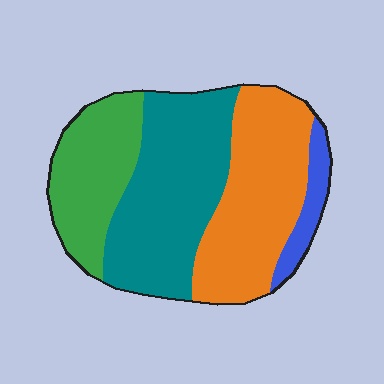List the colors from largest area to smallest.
From largest to smallest: teal, orange, green, blue.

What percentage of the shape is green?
Green covers about 20% of the shape.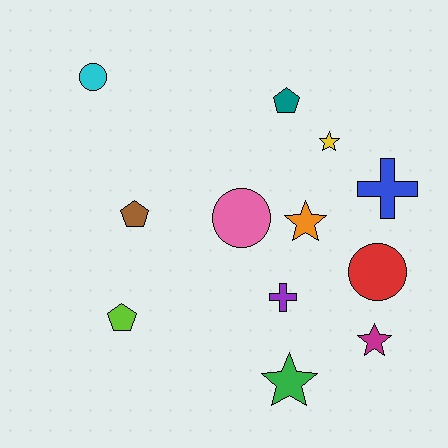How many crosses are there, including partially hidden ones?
There are 2 crosses.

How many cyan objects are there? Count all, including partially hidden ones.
There is 1 cyan object.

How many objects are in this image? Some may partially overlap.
There are 12 objects.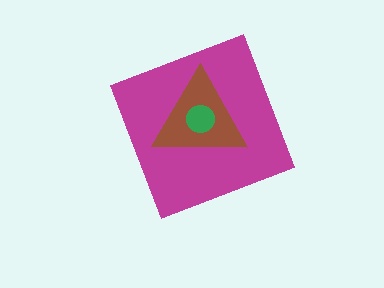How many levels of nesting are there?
3.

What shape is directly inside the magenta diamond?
The brown triangle.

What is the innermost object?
The green circle.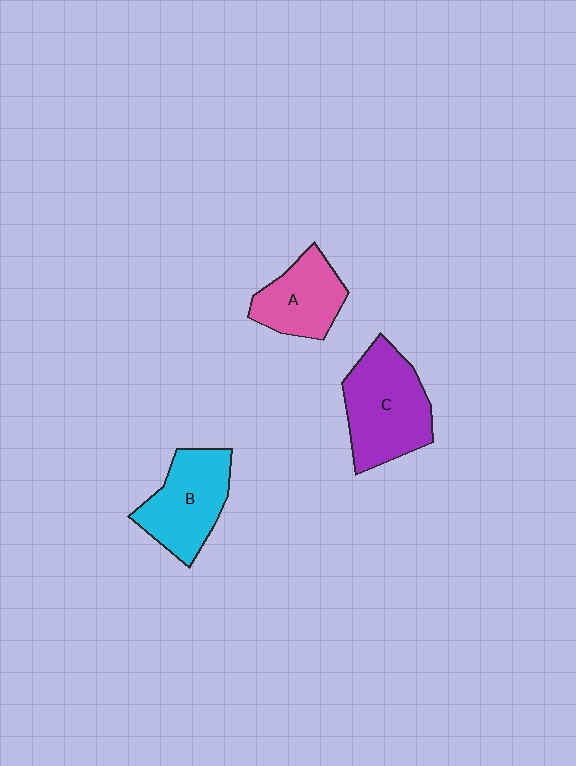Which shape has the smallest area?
Shape A (pink).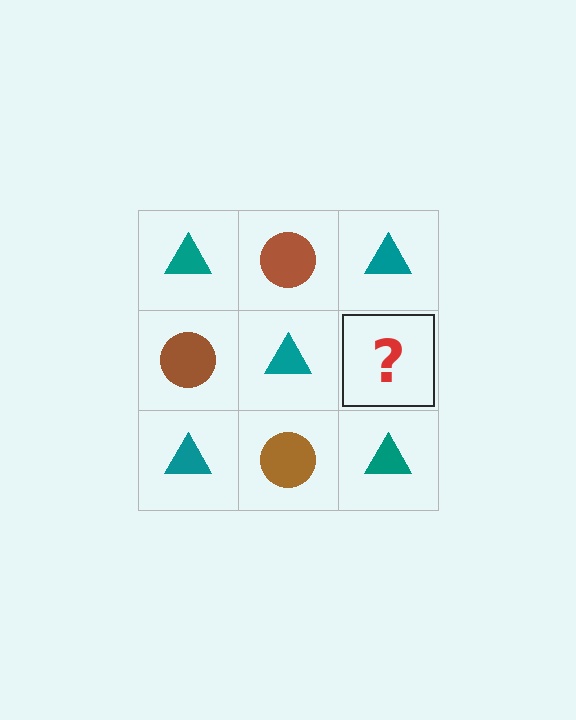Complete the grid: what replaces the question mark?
The question mark should be replaced with a brown circle.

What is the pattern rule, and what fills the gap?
The rule is that it alternates teal triangle and brown circle in a checkerboard pattern. The gap should be filled with a brown circle.